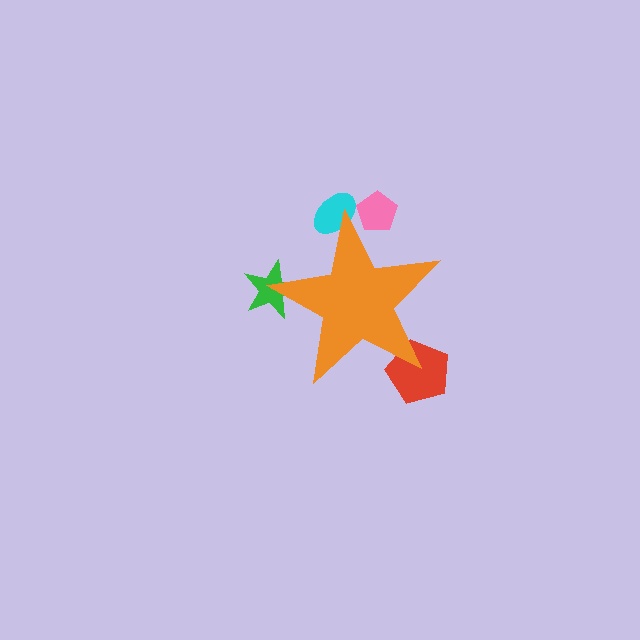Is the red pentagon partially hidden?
Yes, the red pentagon is partially hidden behind the orange star.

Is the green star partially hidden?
Yes, the green star is partially hidden behind the orange star.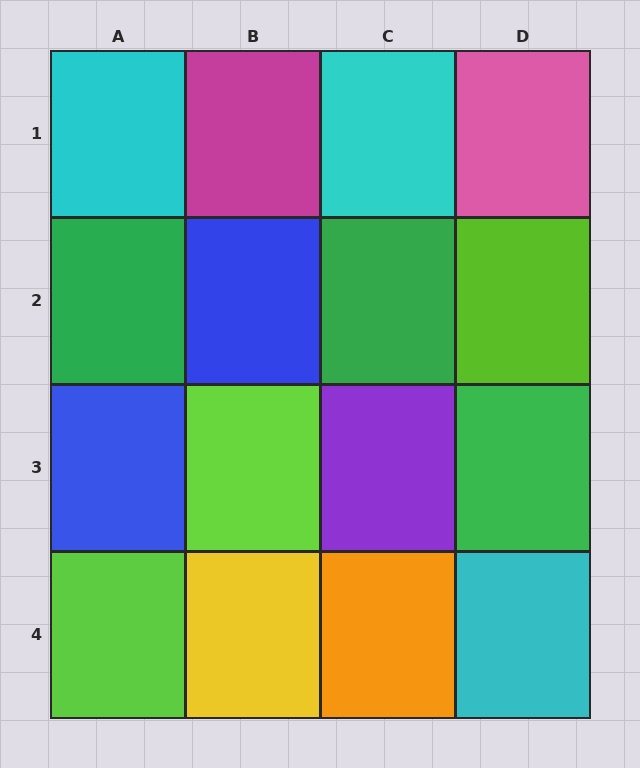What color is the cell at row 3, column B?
Lime.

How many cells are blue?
2 cells are blue.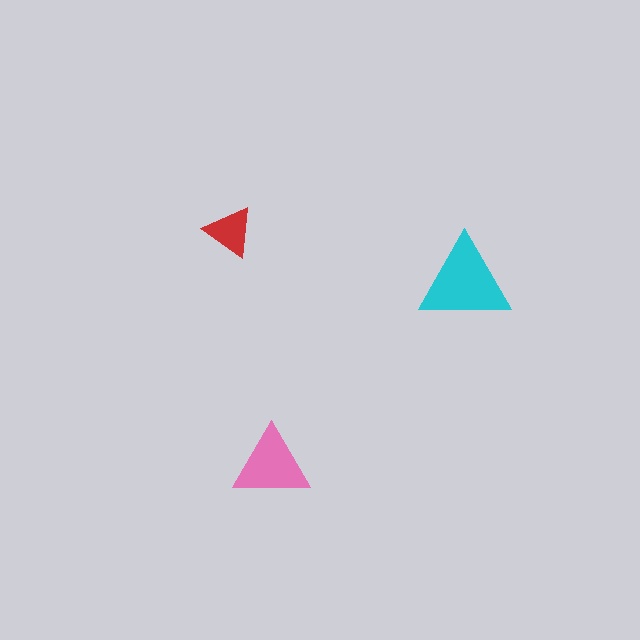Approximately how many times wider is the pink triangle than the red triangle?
About 1.5 times wider.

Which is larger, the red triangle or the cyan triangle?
The cyan one.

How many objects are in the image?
There are 3 objects in the image.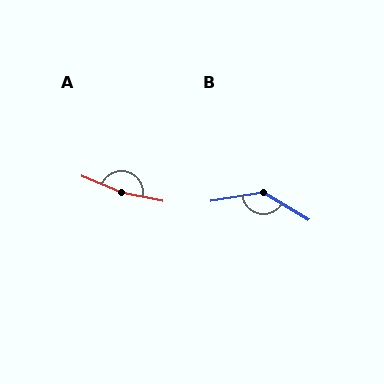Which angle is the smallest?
B, at approximately 139 degrees.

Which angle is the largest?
A, at approximately 169 degrees.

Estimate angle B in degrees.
Approximately 139 degrees.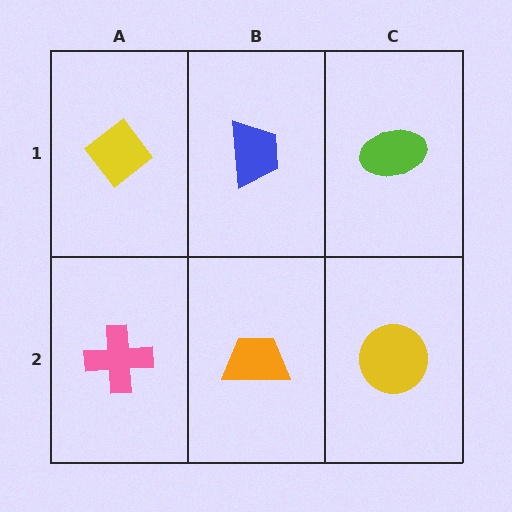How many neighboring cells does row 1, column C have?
2.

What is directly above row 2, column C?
A lime ellipse.